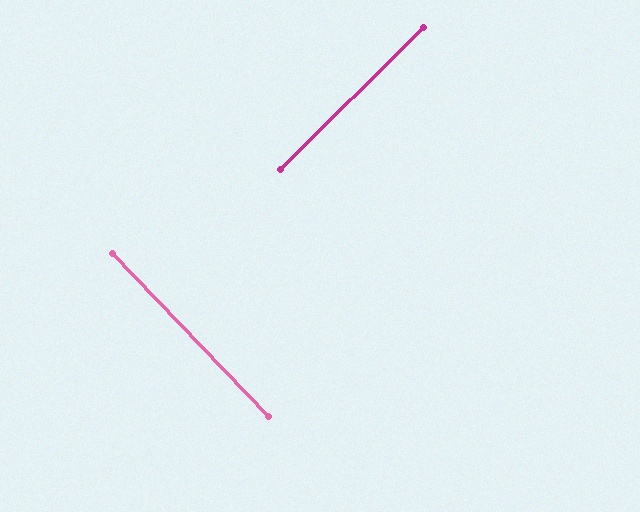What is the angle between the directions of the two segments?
Approximately 89 degrees.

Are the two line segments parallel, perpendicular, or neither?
Perpendicular — they meet at approximately 89°.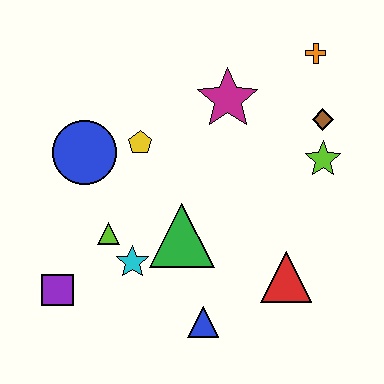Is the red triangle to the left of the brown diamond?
Yes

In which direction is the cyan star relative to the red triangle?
The cyan star is to the left of the red triangle.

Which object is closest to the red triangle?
The blue triangle is closest to the red triangle.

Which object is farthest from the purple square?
The orange cross is farthest from the purple square.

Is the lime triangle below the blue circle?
Yes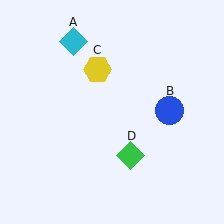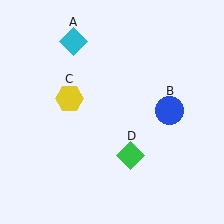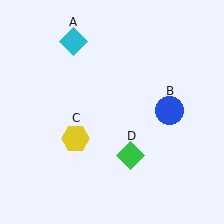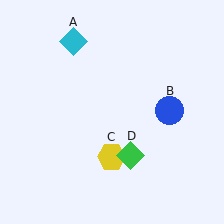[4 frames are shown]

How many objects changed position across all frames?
1 object changed position: yellow hexagon (object C).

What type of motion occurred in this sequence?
The yellow hexagon (object C) rotated counterclockwise around the center of the scene.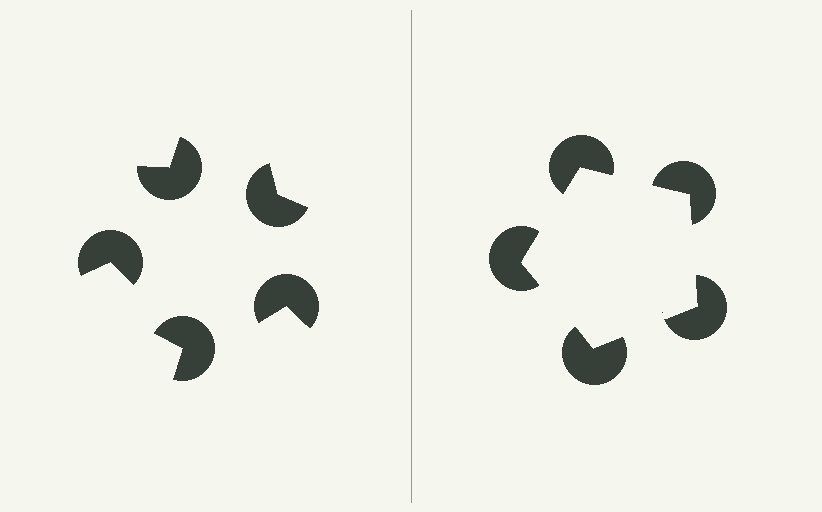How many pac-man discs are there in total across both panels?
10 — 5 on each side.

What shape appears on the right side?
An illusory pentagon.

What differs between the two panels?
The pac-man discs are positioned identically on both sides; only the wedge orientations differ. On the right they align to a pentagon; on the left they are misaligned.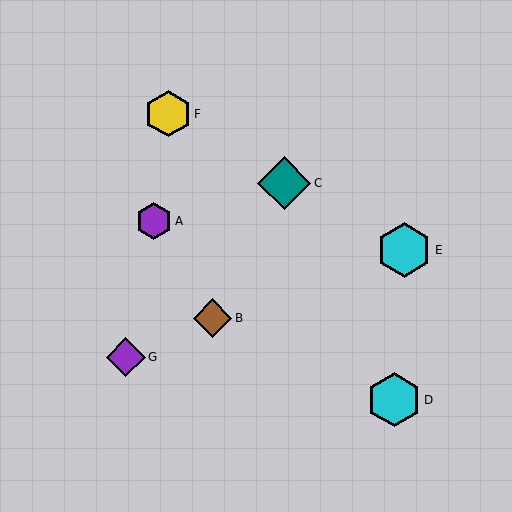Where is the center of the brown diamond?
The center of the brown diamond is at (212, 318).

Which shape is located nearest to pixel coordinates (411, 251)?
The cyan hexagon (labeled E) at (404, 250) is nearest to that location.